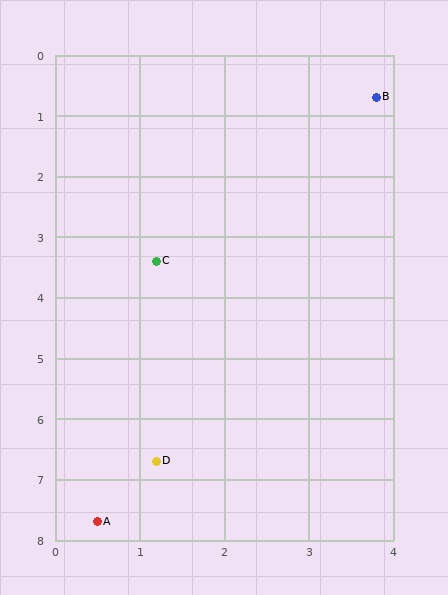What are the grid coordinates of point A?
Point A is at approximately (0.5, 7.7).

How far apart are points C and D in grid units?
Points C and D are about 3.3 grid units apart.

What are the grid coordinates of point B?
Point B is at approximately (3.8, 0.7).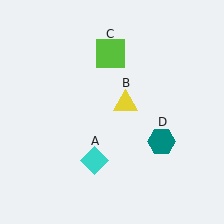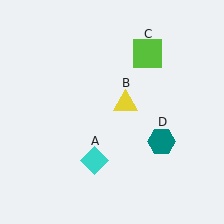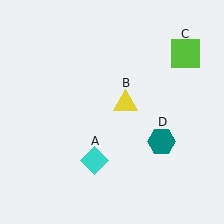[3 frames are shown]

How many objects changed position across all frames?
1 object changed position: lime square (object C).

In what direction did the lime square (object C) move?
The lime square (object C) moved right.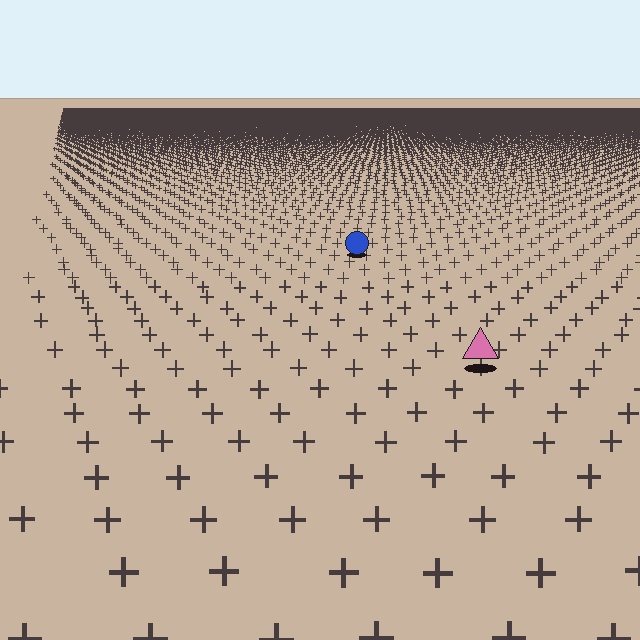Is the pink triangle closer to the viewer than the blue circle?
Yes. The pink triangle is closer — you can tell from the texture gradient: the ground texture is coarser near it.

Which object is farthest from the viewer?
The blue circle is farthest from the viewer. It appears smaller and the ground texture around it is denser.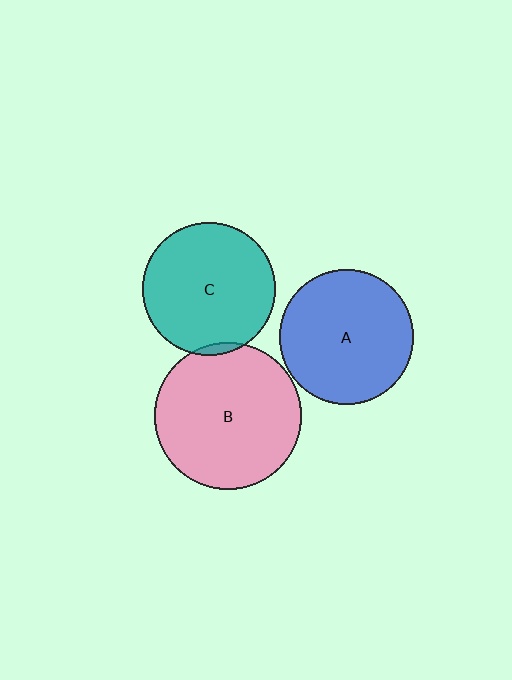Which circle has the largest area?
Circle B (pink).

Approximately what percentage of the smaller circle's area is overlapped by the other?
Approximately 5%.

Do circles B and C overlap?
Yes.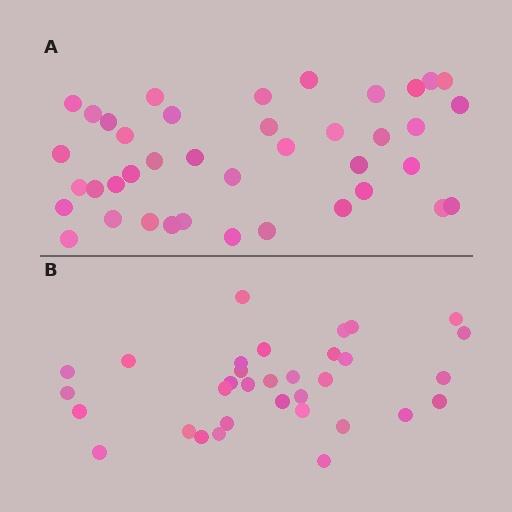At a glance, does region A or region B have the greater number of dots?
Region A (the top region) has more dots.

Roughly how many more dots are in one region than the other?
Region A has roughly 8 or so more dots than region B.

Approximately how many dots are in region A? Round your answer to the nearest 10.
About 40 dots.